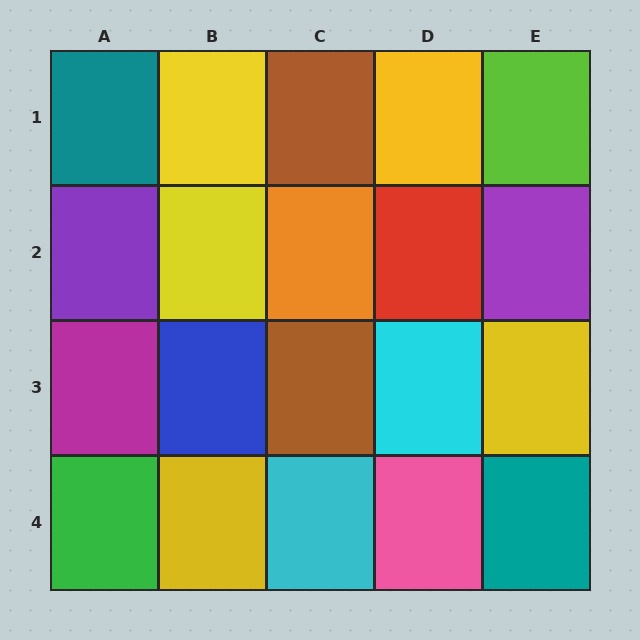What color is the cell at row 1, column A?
Teal.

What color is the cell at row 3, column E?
Yellow.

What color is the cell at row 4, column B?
Yellow.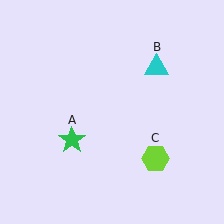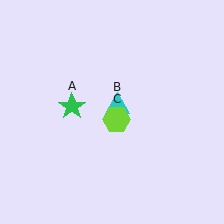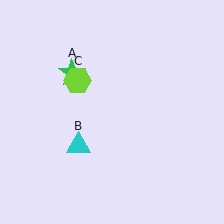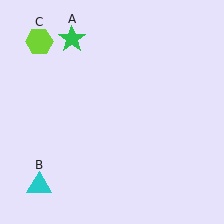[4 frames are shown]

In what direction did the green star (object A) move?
The green star (object A) moved up.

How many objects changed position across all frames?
3 objects changed position: green star (object A), cyan triangle (object B), lime hexagon (object C).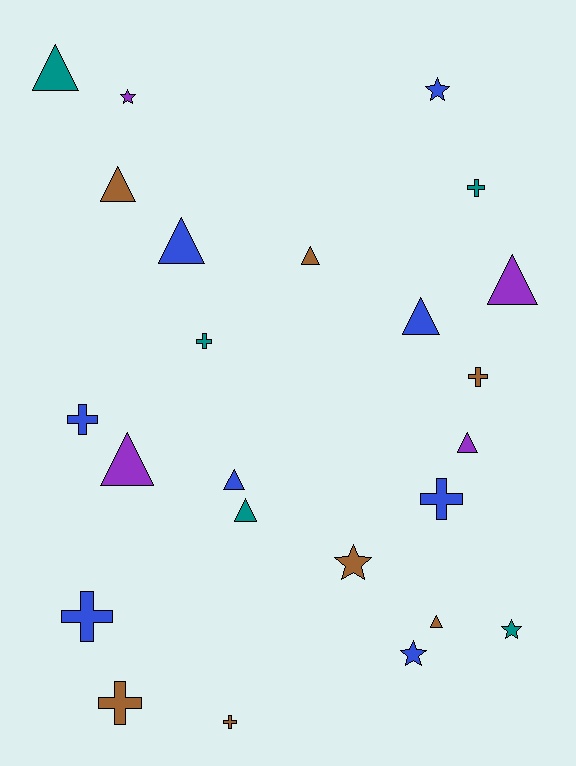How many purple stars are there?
There is 1 purple star.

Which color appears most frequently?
Blue, with 8 objects.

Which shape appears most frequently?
Triangle, with 11 objects.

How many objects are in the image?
There are 24 objects.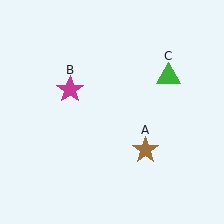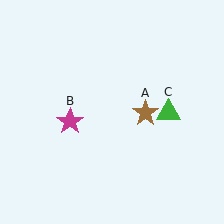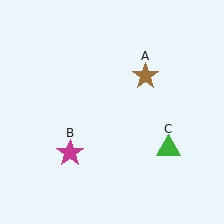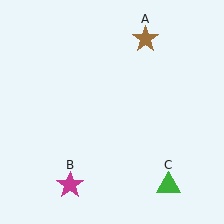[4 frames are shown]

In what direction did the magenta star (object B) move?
The magenta star (object B) moved down.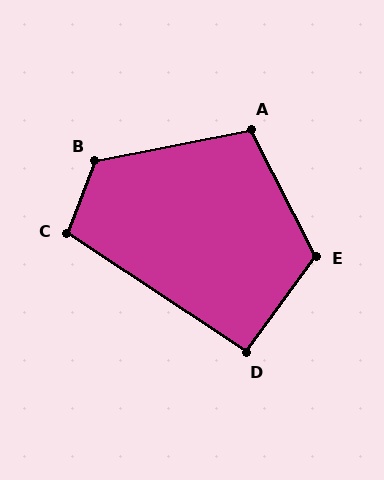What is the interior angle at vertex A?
Approximately 106 degrees (obtuse).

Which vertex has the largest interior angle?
B, at approximately 122 degrees.